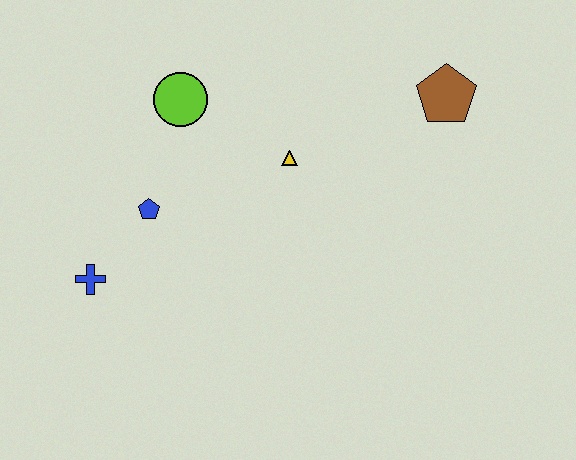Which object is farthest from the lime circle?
The brown pentagon is farthest from the lime circle.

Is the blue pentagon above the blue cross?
Yes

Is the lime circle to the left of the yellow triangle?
Yes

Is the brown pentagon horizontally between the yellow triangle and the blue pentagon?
No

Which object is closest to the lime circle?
The blue pentagon is closest to the lime circle.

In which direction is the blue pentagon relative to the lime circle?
The blue pentagon is below the lime circle.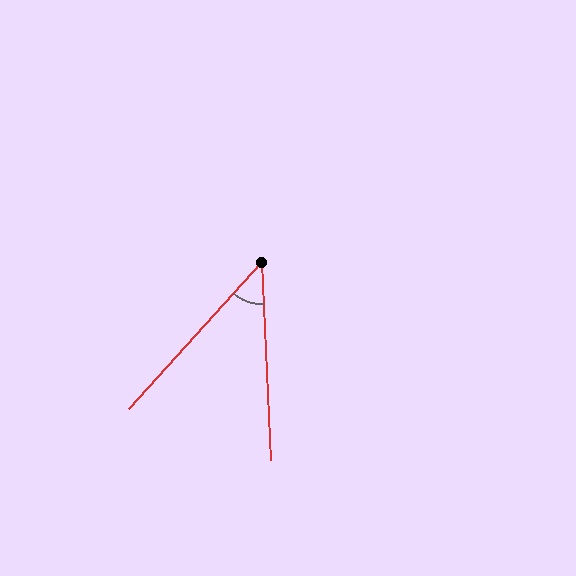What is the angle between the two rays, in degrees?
Approximately 45 degrees.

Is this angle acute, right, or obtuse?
It is acute.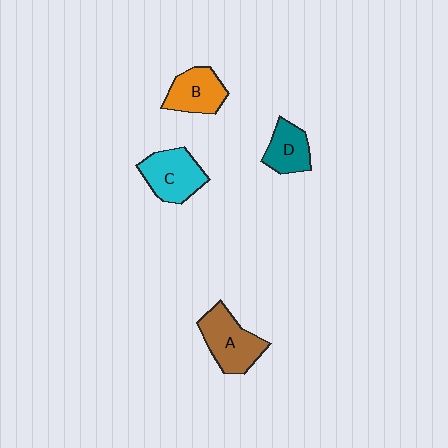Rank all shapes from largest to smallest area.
From largest to smallest: A (brown), C (cyan), B (orange), D (teal).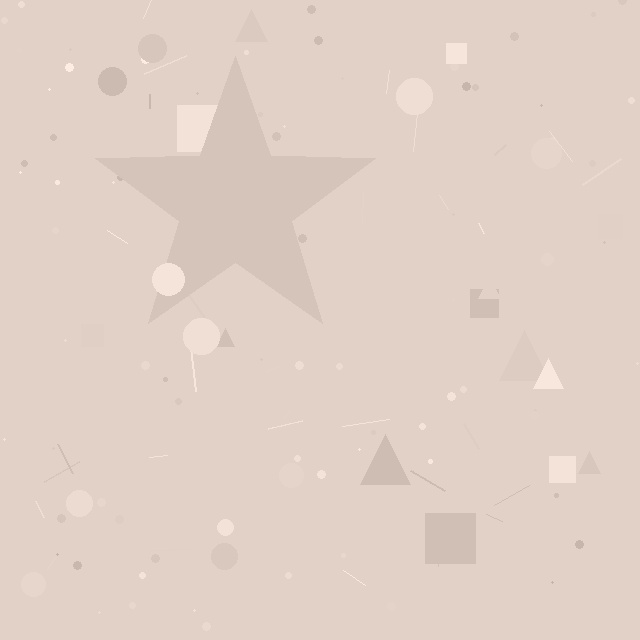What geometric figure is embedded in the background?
A star is embedded in the background.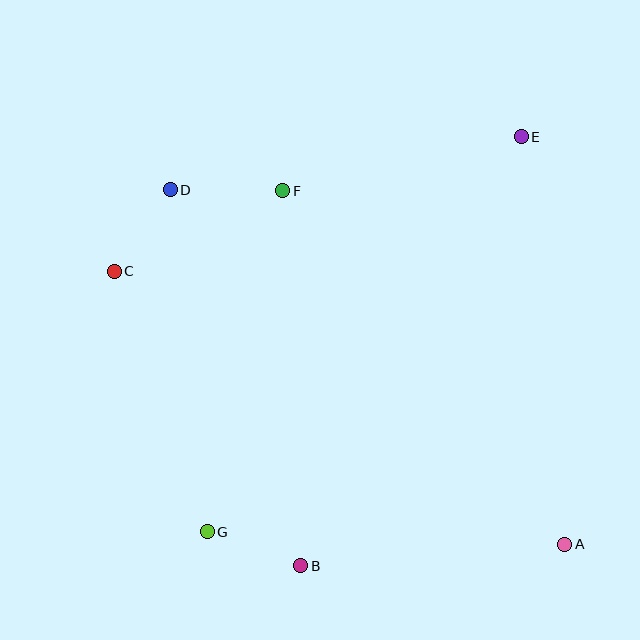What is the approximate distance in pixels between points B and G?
The distance between B and G is approximately 100 pixels.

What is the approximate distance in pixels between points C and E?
The distance between C and E is approximately 429 pixels.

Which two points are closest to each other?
Points C and D are closest to each other.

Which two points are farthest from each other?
Points A and D are farthest from each other.